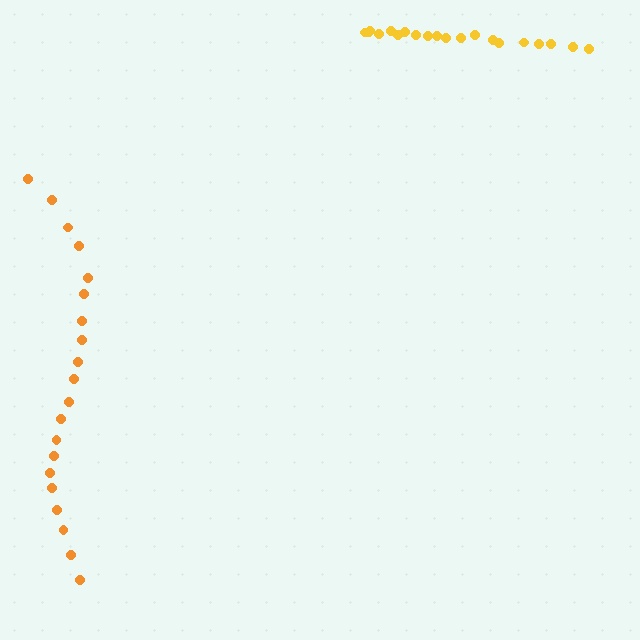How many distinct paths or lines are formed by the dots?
There are 2 distinct paths.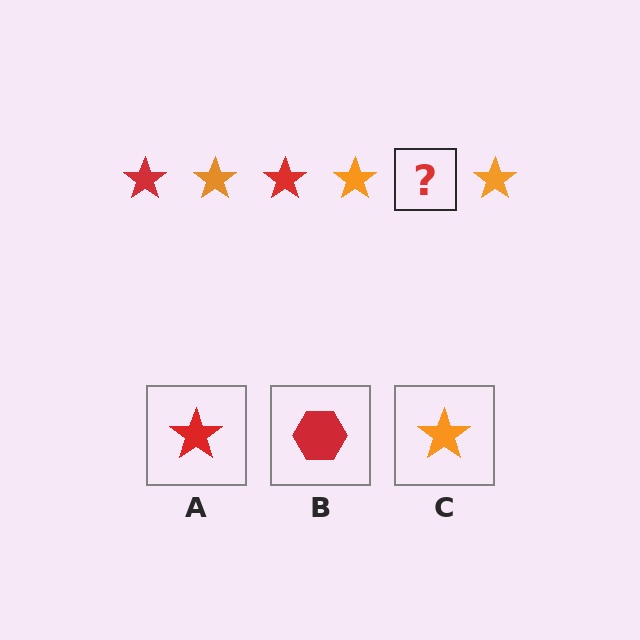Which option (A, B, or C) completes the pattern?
A.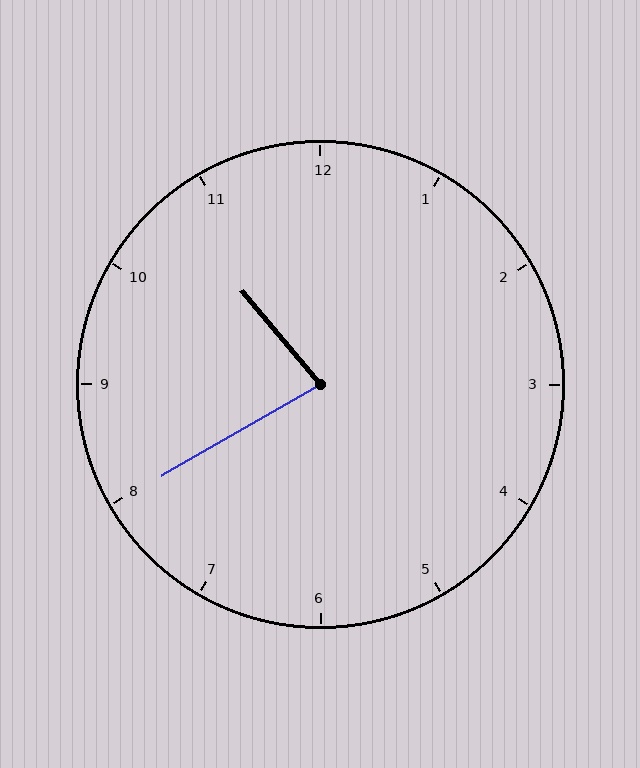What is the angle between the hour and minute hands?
Approximately 80 degrees.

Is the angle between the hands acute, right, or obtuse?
It is acute.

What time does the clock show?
10:40.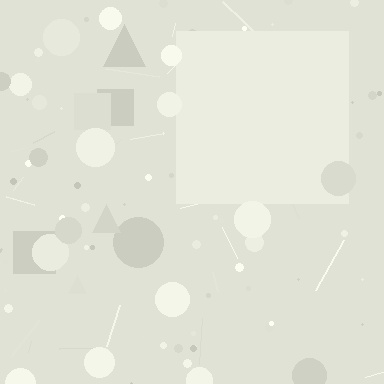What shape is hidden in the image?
A square is hidden in the image.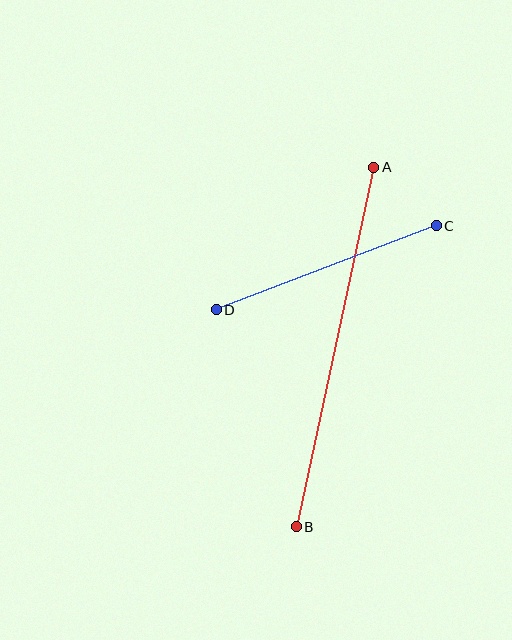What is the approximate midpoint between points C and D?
The midpoint is at approximately (326, 268) pixels.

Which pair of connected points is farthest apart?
Points A and B are farthest apart.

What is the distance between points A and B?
The distance is approximately 368 pixels.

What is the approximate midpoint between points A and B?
The midpoint is at approximately (335, 347) pixels.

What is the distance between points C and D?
The distance is approximately 235 pixels.